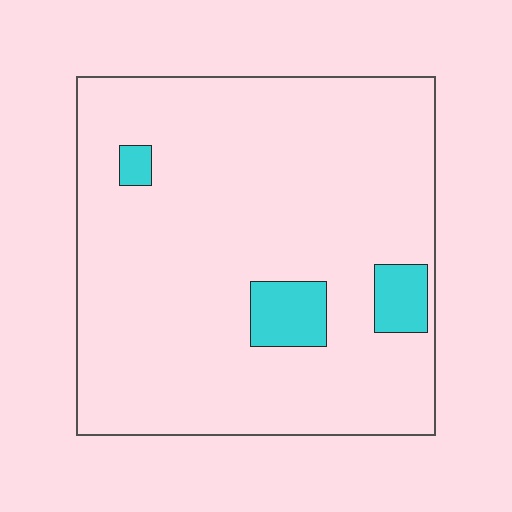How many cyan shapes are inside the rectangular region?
3.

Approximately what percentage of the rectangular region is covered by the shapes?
Approximately 10%.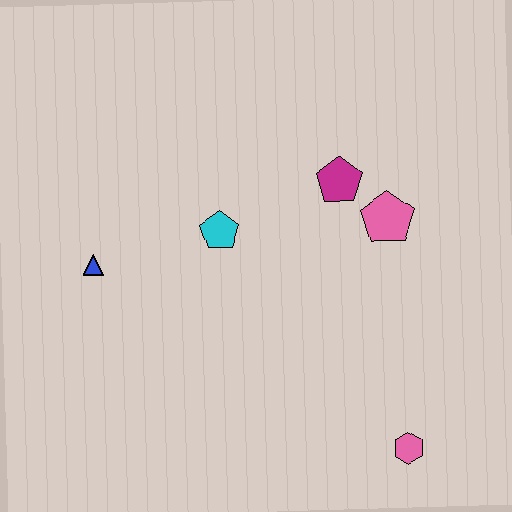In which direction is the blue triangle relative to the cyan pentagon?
The blue triangle is to the left of the cyan pentagon.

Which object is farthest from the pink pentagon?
The blue triangle is farthest from the pink pentagon.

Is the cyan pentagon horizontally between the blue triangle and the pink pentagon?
Yes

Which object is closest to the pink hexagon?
The pink pentagon is closest to the pink hexagon.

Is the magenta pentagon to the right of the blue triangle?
Yes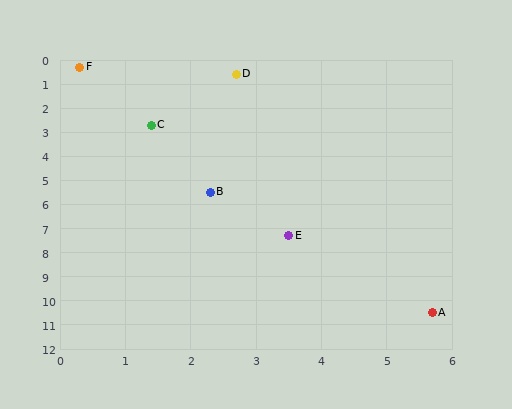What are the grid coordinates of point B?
Point B is at approximately (2.3, 5.5).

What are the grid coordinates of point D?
Point D is at approximately (2.7, 0.6).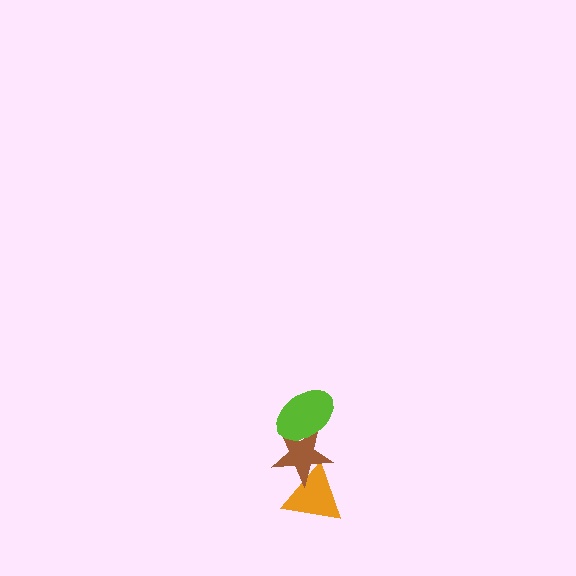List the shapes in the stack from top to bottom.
From top to bottom: the lime ellipse, the brown star, the orange triangle.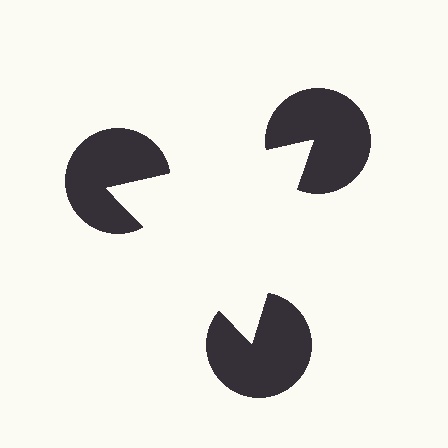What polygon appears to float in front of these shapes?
An illusory triangle — its edges are inferred from the aligned wedge cuts in the pac-man discs, not physically drawn.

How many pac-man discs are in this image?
There are 3 — one at each vertex of the illusory triangle.